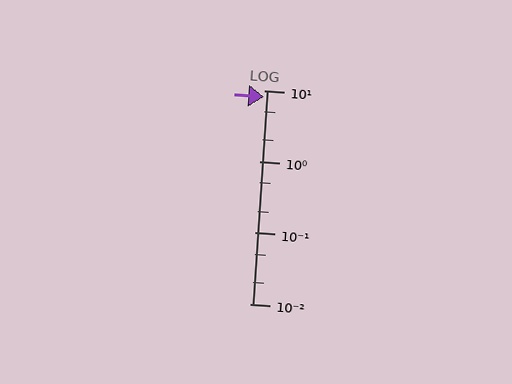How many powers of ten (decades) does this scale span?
The scale spans 3 decades, from 0.01 to 10.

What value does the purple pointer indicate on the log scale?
The pointer indicates approximately 8.1.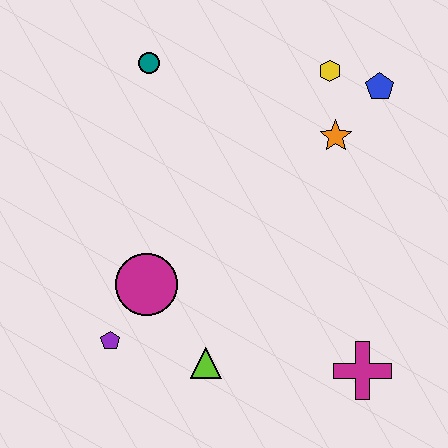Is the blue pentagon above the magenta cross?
Yes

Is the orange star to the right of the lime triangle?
Yes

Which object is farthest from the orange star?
The purple pentagon is farthest from the orange star.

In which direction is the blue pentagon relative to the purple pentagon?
The blue pentagon is to the right of the purple pentagon.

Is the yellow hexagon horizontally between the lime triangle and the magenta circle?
No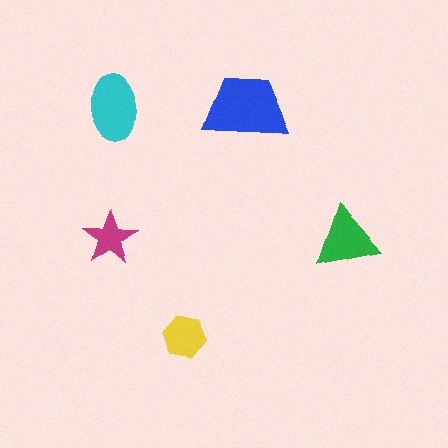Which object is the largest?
The blue trapezoid.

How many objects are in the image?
There are 5 objects in the image.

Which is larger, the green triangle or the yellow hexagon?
The green triangle.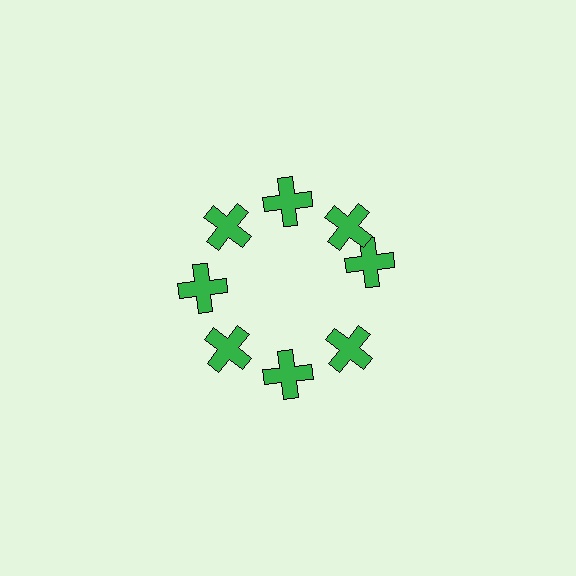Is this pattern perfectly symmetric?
No. The 8 green crosses are arranged in a ring, but one element near the 3 o'clock position is rotated out of alignment along the ring, breaking the 8-fold rotational symmetry.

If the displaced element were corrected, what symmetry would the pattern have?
It would have 8-fold rotational symmetry — the pattern would map onto itself every 45 degrees.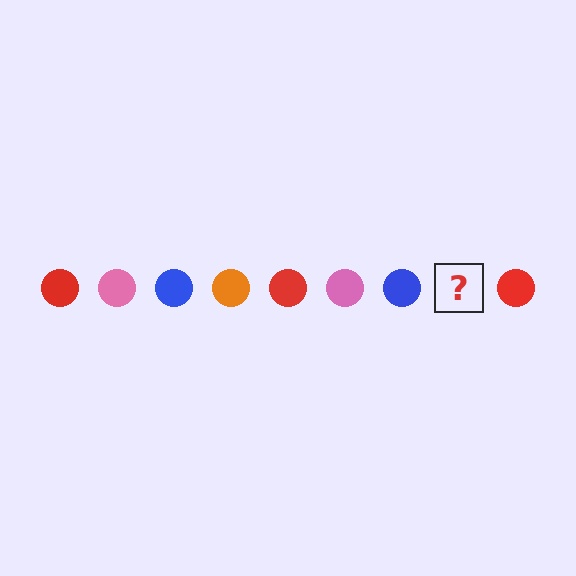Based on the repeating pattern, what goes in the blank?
The blank should be an orange circle.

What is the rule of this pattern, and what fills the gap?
The rule is that the pattern cycles through red, pink, blue, orange circles. The gap should be filled with an orange circle.